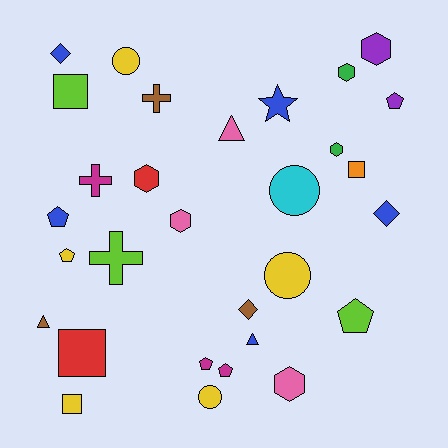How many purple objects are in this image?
There are 2 purple objects.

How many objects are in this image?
There are 30 objects.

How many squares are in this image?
There are 4 squares.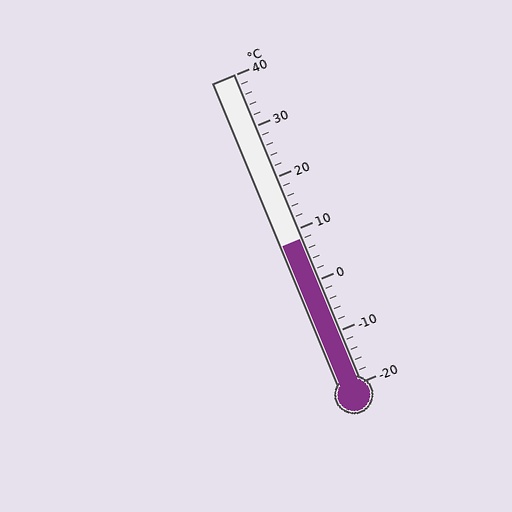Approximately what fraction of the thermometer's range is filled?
The thermometer is filled to approximately 45% of its range.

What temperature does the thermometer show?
The thermometer shows approximately 8°C.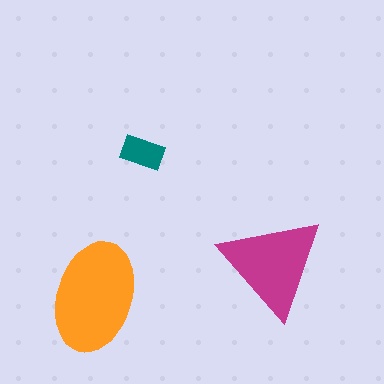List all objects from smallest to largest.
The teal rectangle, the magenta triangle, the orange ellipse.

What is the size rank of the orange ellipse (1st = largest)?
1st.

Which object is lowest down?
The orange ellipse is bottommost.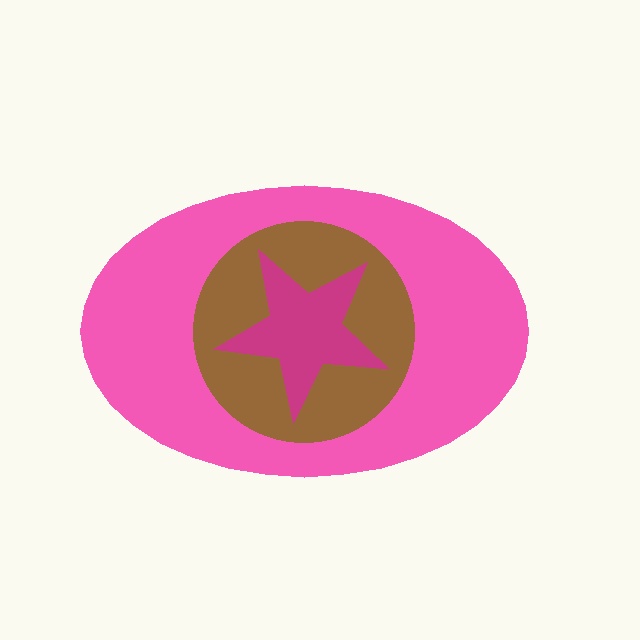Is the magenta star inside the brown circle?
Yes.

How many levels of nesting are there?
3.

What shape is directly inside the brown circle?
The magenta star.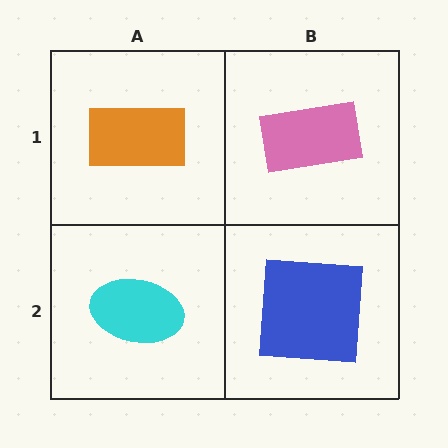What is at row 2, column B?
A blue square.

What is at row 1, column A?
An orange rectangle.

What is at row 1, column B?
A pink rectangle.